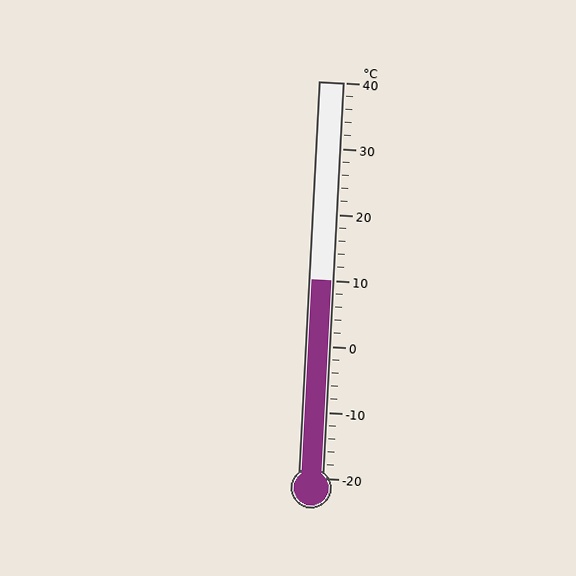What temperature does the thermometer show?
The thermometer shows approximately 10°C.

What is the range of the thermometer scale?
The thermometer scale ranges from -20°C to 40°C.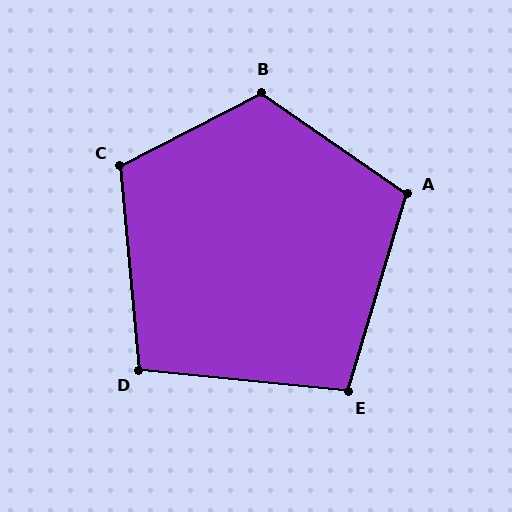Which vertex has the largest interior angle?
B, at approximately 118 degrees.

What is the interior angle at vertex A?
Approximately 108 degrees (obtuse).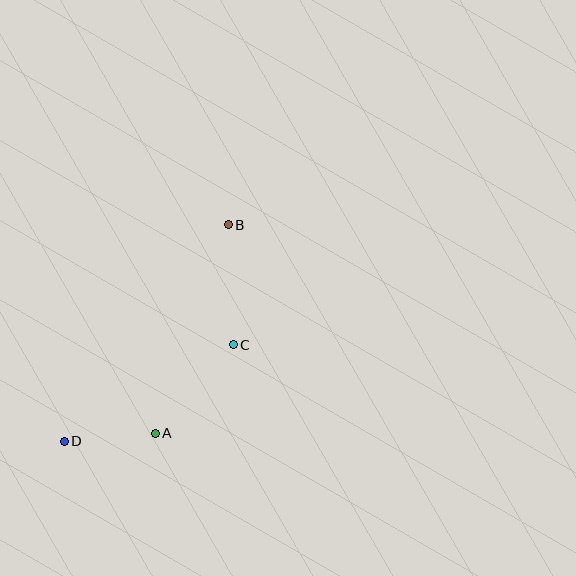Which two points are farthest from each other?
Points B and D are farthest from each other.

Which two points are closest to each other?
Points A and D are closest to each other.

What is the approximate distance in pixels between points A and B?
The distance between A and B is approximately 221 pixels.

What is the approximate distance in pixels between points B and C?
The distance between B and C is approximately 120 pixels.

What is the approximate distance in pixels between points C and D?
The distance between C and D is approximately 195 pixels.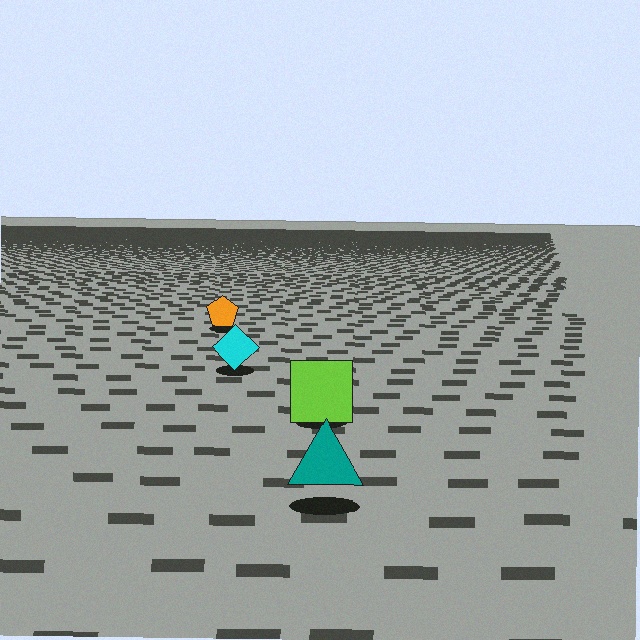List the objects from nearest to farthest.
From nearest to farthest: the teal triangle, the lime square, the cyan diamond, the orange pentagon.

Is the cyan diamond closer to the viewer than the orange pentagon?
Yes. The cyan diamond is closer — you can tell from the texture gradient: the ground texture is coarser near it.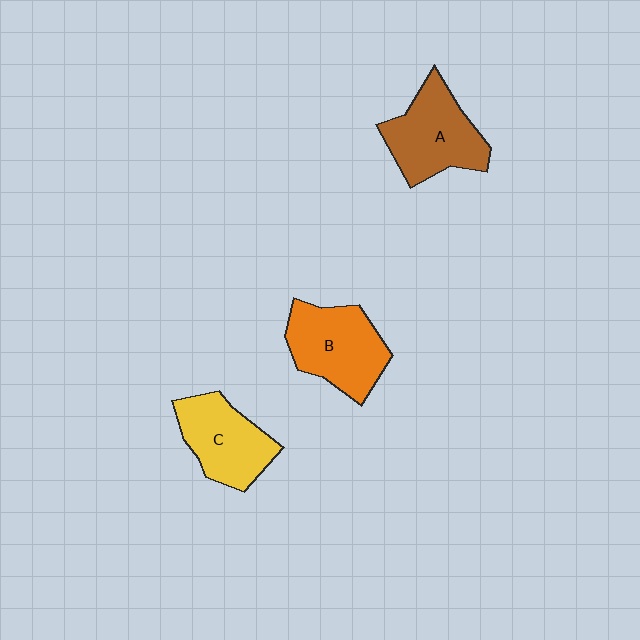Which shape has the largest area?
Shape B (orange).